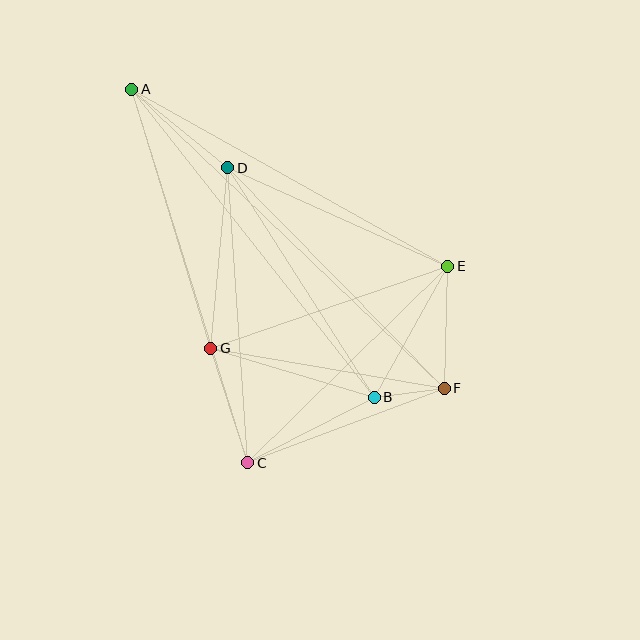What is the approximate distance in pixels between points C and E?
The distance between C and E is approximately 280 pixels.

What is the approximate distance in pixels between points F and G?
The distance between F and G is approximately 237 pixels.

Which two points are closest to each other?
Points B and F are closest to each other.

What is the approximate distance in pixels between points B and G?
The distance between B and G is approximately 171 pixels.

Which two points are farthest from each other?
Points A and F are farthest from each other.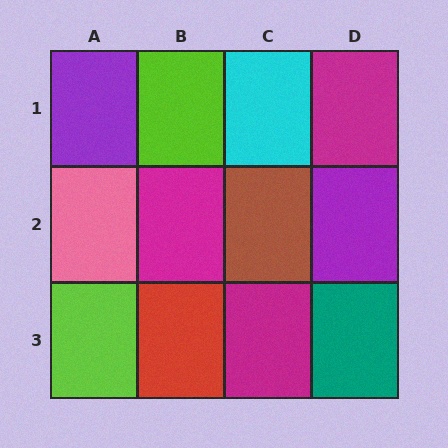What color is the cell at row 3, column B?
Red.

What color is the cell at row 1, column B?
Lime.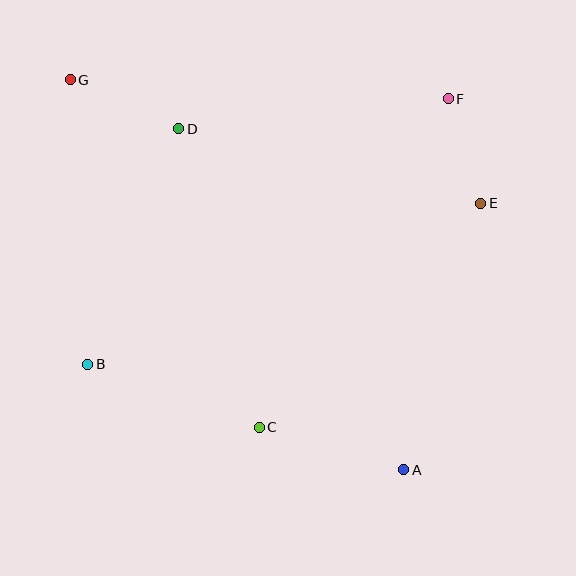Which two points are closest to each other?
Points E and F are closest to each other.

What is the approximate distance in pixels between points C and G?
The distance between C and G is approximately 396 pixels.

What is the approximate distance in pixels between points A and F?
The distance between A and F is approximately 373 pixels.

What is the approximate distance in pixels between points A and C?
The distance between A and C is approximately 150 pixels.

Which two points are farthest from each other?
Points A and G are farthest from each other.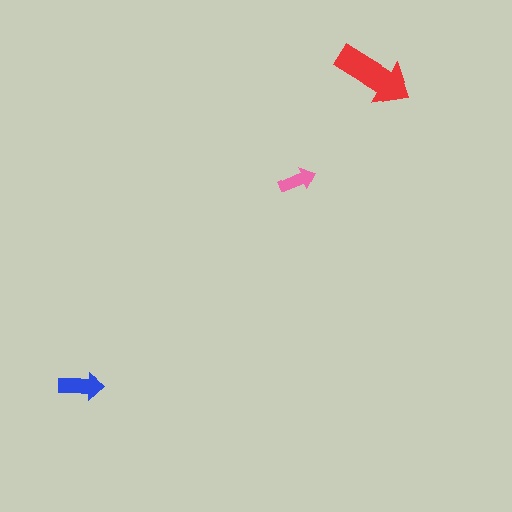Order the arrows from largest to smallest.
the red one, the blue one, the pink one.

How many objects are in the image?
There are 3 objects in the image.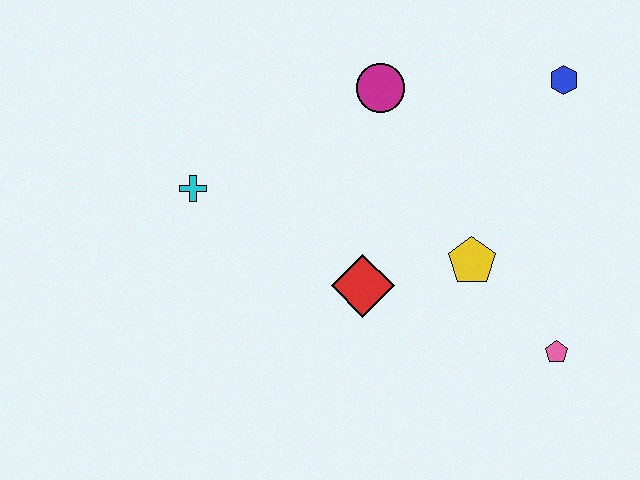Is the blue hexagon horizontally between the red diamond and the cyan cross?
No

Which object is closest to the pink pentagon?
The yellow pentagon is closest to the pink pentagon.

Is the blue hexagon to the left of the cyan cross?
No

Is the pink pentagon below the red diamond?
Yes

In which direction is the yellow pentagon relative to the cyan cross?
The yellow pentagon is to the right of the cyan cross.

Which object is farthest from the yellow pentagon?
The cyan cross is farthest from the yellow pentagon.